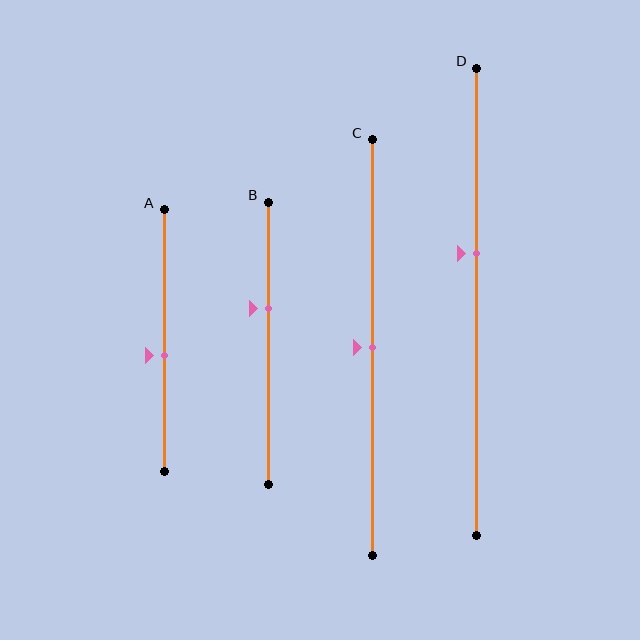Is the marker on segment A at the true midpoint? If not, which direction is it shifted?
No, the marker on segment A is shifted downward by about 6% of the segment length.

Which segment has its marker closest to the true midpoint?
Segment C has its marker closest to the true midpoint.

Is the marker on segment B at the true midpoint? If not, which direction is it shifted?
No, the marker on segment B is shifted upward by about 12% of the segment length.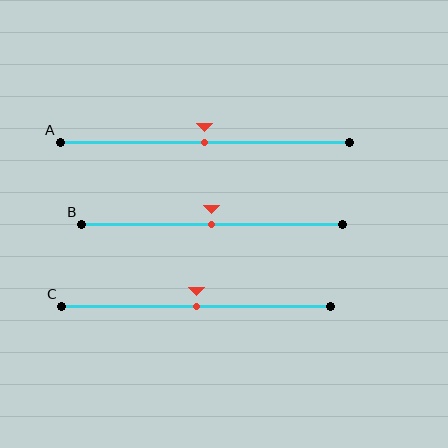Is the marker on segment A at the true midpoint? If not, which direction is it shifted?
Yes, the marker on segment A is at the true midpoint.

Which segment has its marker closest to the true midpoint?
Segment A has its marker closest to the true midpoint.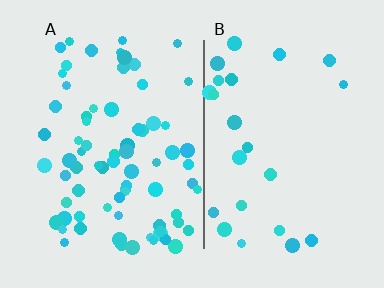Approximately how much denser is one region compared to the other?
Approximately 3.0× — region A over region B.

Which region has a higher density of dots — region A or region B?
A (the left).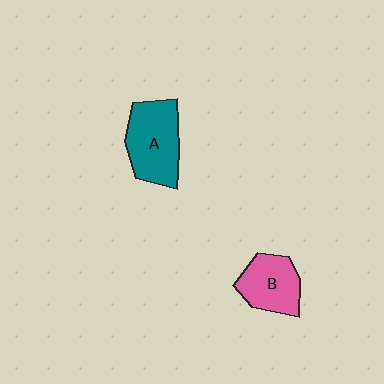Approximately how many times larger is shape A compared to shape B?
Approximately 1.3 times.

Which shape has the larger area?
Shape A (teal).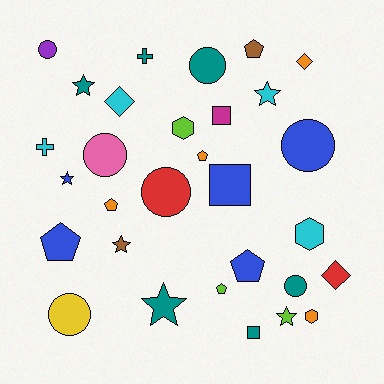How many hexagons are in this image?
There are 3 hexagons.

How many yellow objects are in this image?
There is 1 yellow object.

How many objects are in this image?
There are 30 objects.